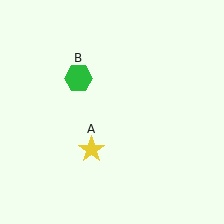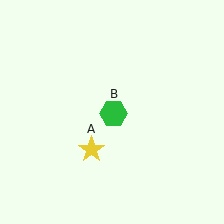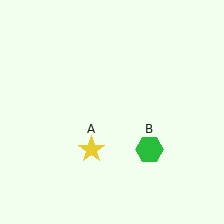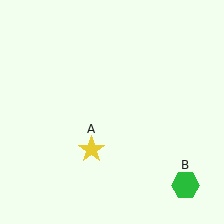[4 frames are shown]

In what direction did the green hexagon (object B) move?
The green hexagon (object B) moved down and to the right.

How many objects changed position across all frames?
1 object changed position: green hexagon (object B).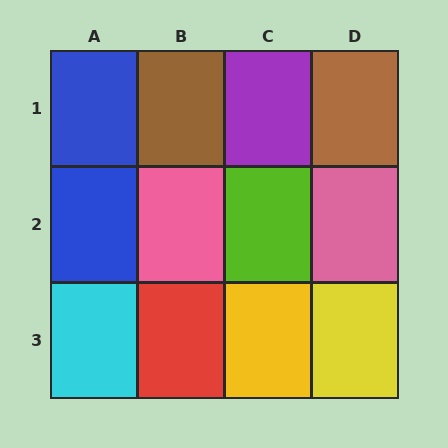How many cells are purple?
1 cell is purple.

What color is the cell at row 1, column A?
Blue.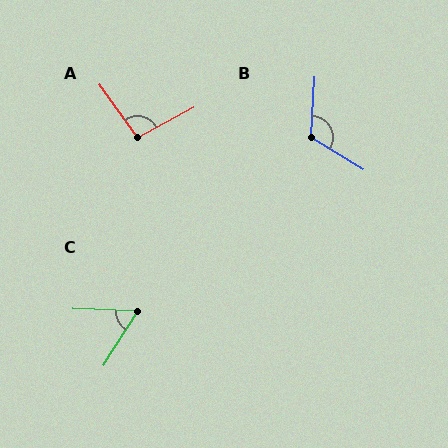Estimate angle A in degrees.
Approximately 97 degrees.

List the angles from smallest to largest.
C (60°), A (97°), B (118°).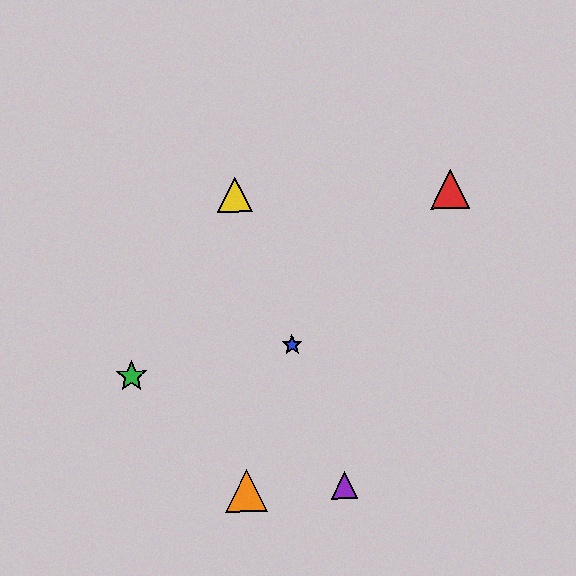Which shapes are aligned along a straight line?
The blue star, the yellow triangle, the purple triangle are aligned along a straight line.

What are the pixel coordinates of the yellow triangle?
The yellow triangle is at (235, 195).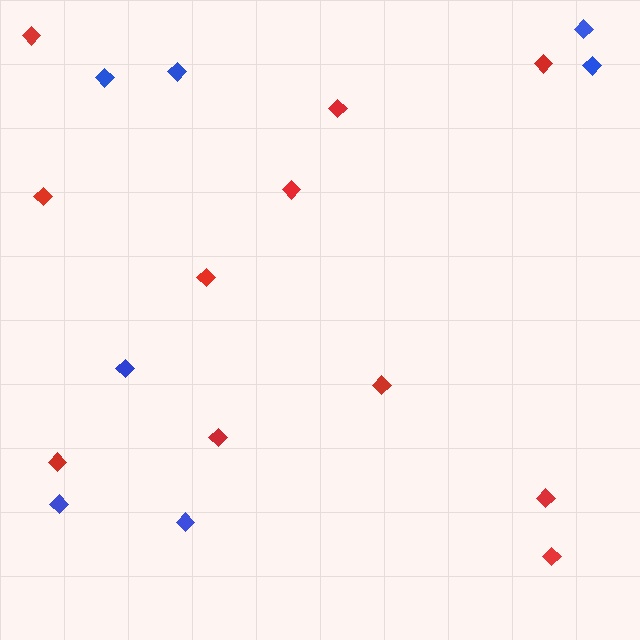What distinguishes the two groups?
There are 2 groups: one group of red diamonds (11) and one group of blue diamonds (7).